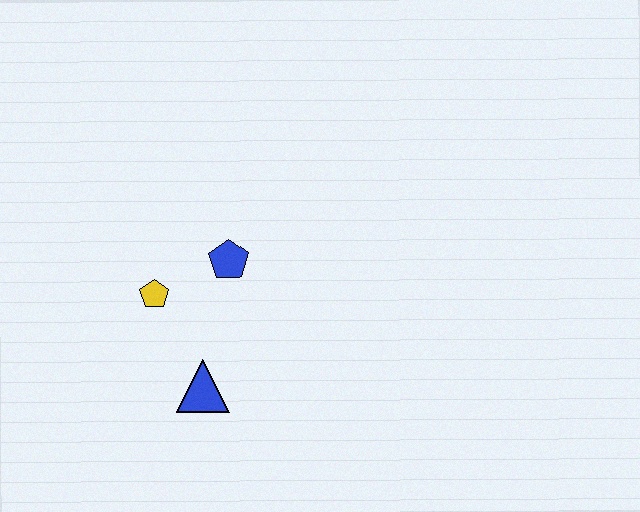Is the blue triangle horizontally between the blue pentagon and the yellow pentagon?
Yes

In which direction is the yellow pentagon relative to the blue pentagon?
The yellow pentagon is to the left of the blue pentagon.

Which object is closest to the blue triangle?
The yellow pentagon is closest to the blue triangle.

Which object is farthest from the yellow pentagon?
The blue triangle is farthest from the yellow pentagon.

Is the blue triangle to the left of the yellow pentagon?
No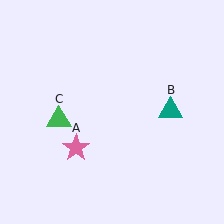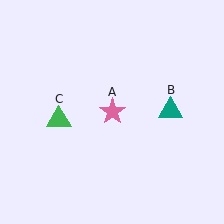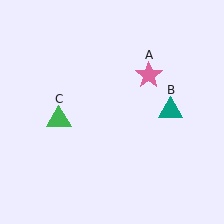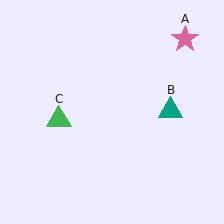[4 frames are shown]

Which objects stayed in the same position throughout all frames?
Teal triangle (object B) and green triangle (object C) remained stationary.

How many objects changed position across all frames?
1 object changed position: pink star (object A).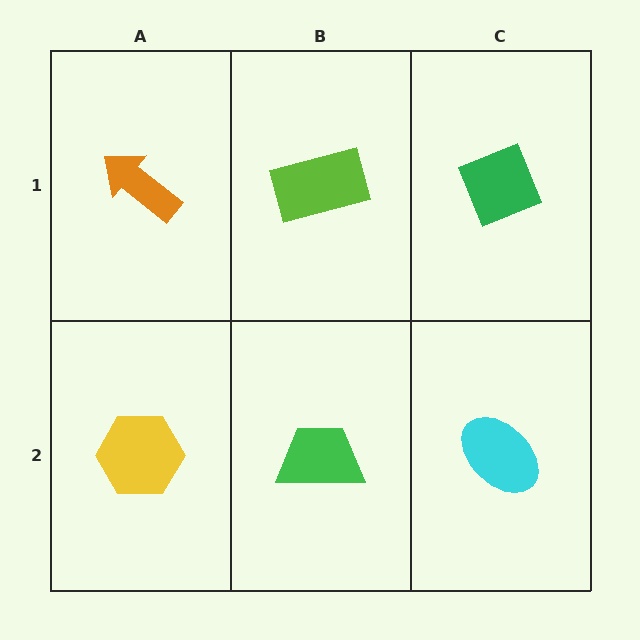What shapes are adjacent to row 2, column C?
A green diamond (row 1, column C), a green trapezoid (row 2, column B).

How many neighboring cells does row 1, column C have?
2.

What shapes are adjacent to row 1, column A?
A yellow hexagon (row 2, column A), a lime rectangle (row 1, column B).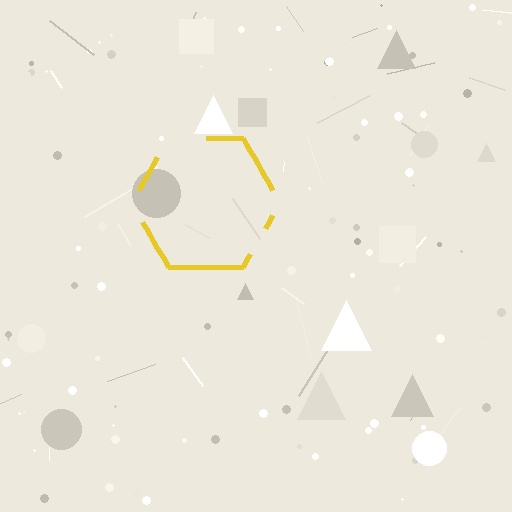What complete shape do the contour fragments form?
The contour fragments form a hexagon.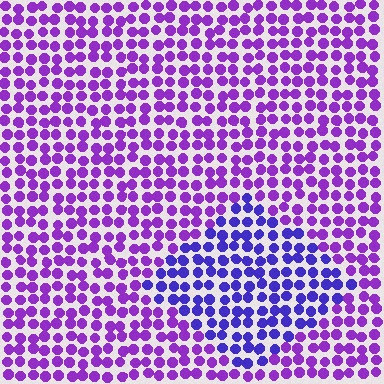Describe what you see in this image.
The image is filled with small purple elements in a uniform arrangement. A diamond-shaped region is visible where the elements are tinted to a slightly different hue, forming a subtle color boundary.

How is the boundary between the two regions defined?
The boundary is defined purely by a slight shift in hue (about 32 degrees). Spacing, size, and orientation are identical on both sides.